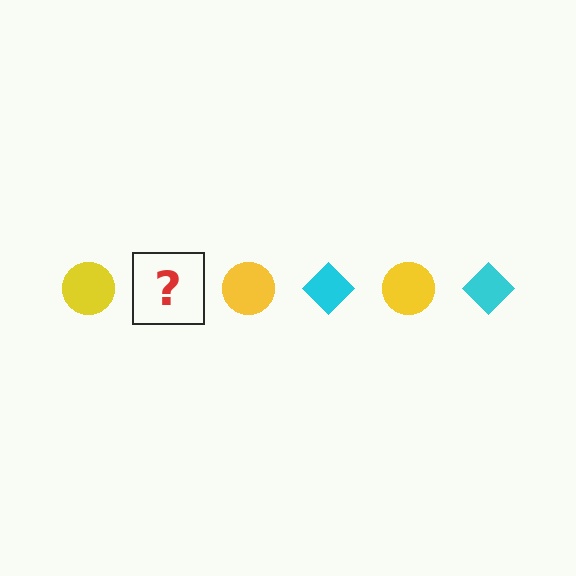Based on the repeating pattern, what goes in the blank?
The blank should be a cyan diamond.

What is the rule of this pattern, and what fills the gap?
The rule is that the pattern alternates between yellow circle and cyan diamond. The gap should be filled with a cyan diamond.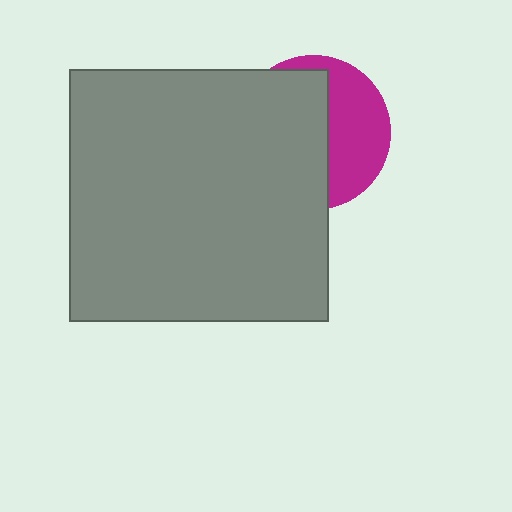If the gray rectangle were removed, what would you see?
You would see the complete magenta circle.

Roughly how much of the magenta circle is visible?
A small part of it is visible (roughly 40%).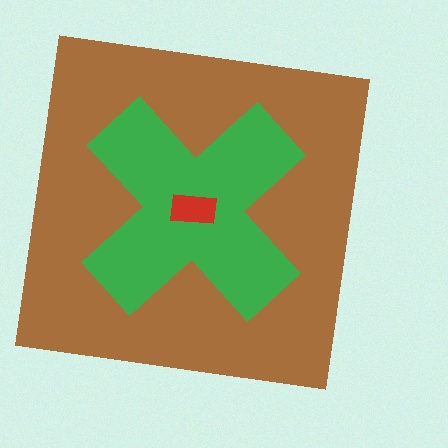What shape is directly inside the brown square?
The green cross.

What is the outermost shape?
The brown square.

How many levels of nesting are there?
3.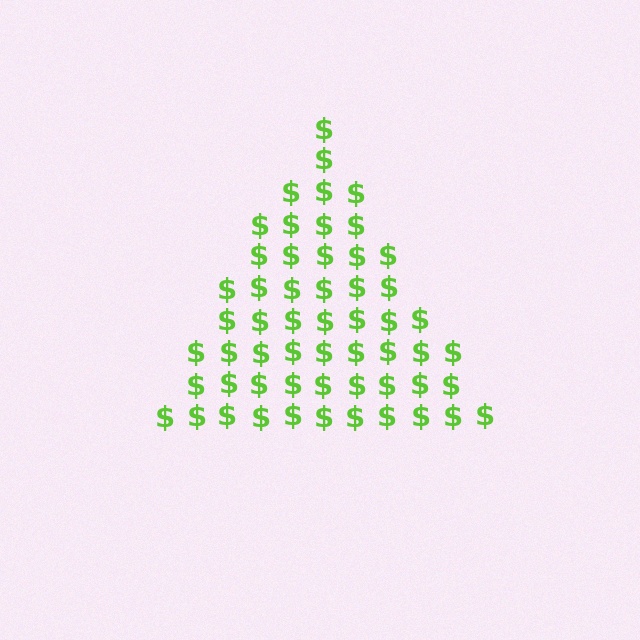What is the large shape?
The large shape is a triangle.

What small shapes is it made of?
It is made of small dollar signs.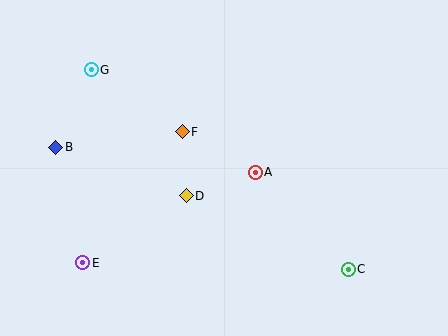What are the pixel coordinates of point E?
Point E is at (83, 263).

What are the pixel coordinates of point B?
Point B is at (56, 147).